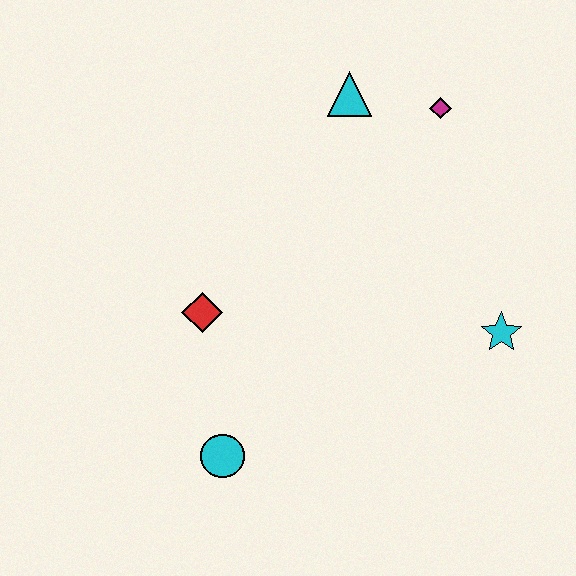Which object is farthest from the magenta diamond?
The cyan circle is farthest from the magenta diamond.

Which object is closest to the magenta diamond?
The cyan triangle is closest to the magenta diamond.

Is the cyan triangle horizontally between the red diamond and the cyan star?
Yes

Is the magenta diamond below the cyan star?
No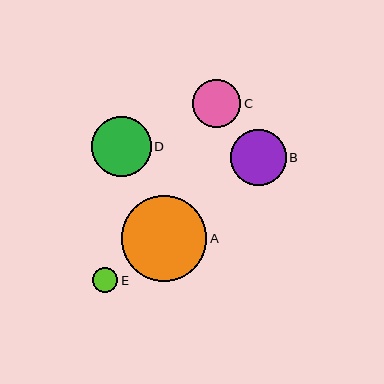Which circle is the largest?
Circle A is the largest with a size of approximately 85 pixels.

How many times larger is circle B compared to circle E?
Circle B is approximately 2.2 times the size of circle E.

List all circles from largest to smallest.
From largest to smallest: A, D, B, C, E.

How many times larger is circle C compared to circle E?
Circle C is approximately 1.9 times the size of circle E.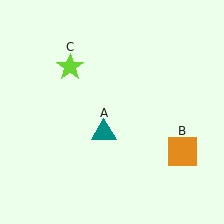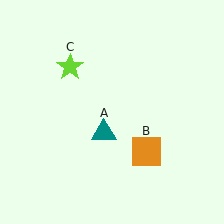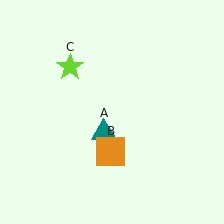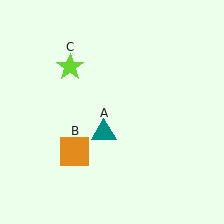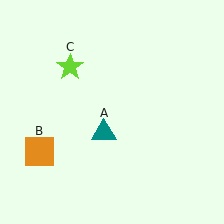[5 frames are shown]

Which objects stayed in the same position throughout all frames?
Teal triangle (object A) and lime star (object C) remained stationary.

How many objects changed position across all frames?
1 object changed position: orange square (object B).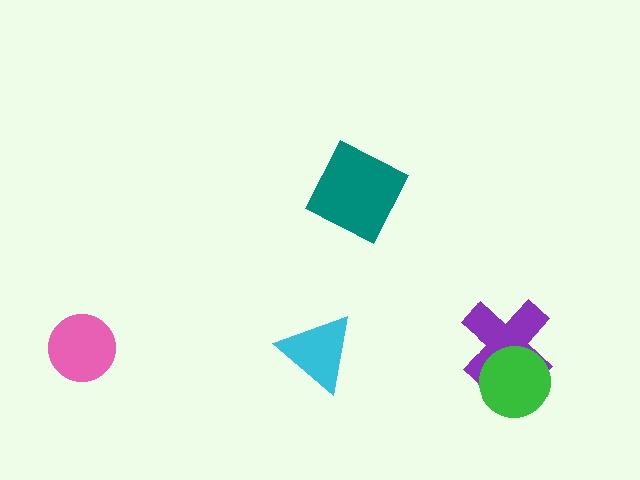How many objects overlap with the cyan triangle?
0 objects overlap with the cyan triangle.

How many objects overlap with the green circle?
1 object overlaps with the green circle.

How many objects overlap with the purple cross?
1 object overlaps with the purple cross.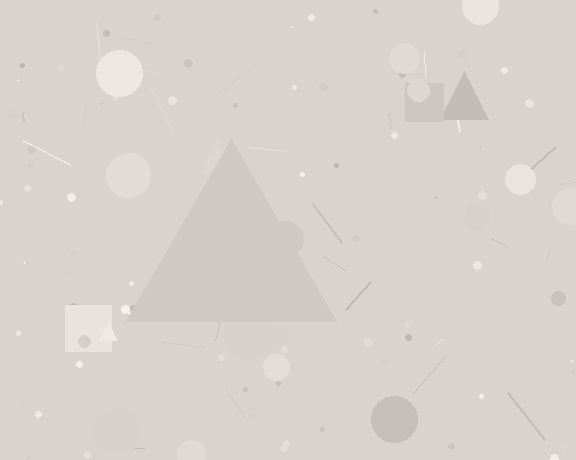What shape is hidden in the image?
A triangle is hidden in the image.